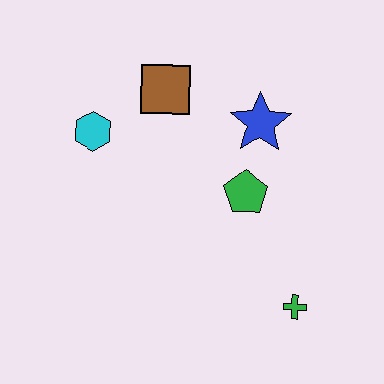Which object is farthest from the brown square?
The green cross is farthest from the brown square.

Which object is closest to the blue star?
The green pentagon is closest to the blue star.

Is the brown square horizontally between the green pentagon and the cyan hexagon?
Yes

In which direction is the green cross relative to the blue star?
The green cross is below the blue star.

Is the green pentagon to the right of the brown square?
Yes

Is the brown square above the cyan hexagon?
Yes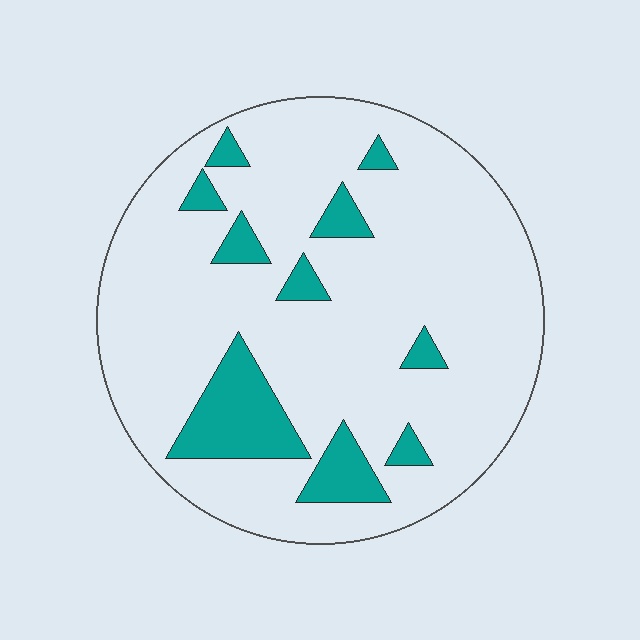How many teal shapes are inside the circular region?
10.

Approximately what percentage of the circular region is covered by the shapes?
Approximately 15%.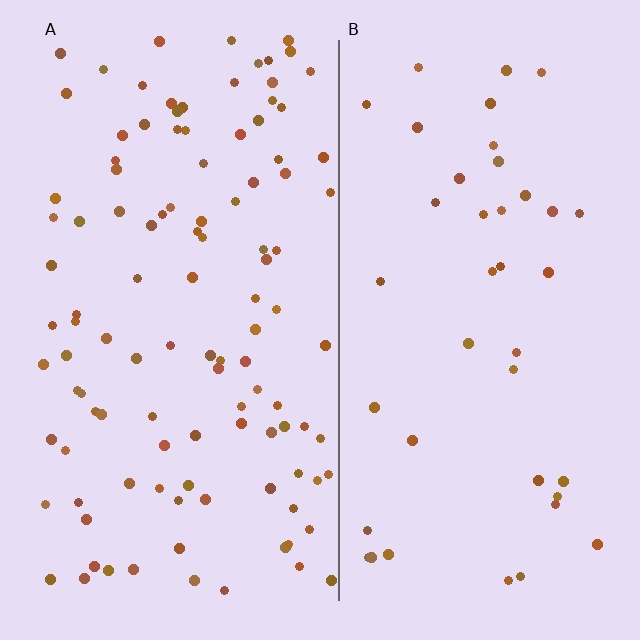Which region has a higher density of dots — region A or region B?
A (the left).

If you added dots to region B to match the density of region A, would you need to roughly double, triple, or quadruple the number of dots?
Approximately triple.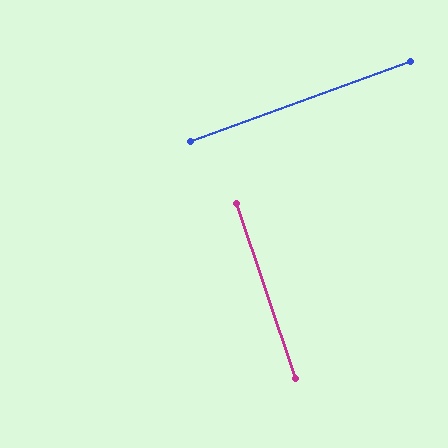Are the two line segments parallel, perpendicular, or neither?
Perpendicular — they meet at approximately 88°.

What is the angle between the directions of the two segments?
Approximately 88 degrees.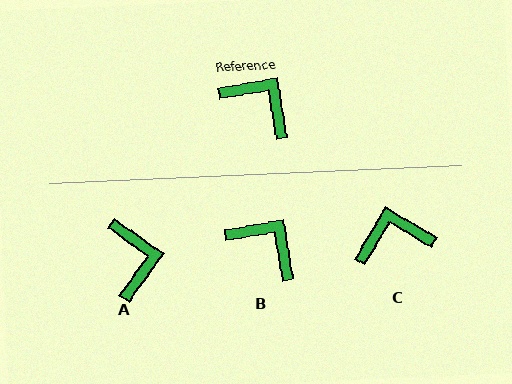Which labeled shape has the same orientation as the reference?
B.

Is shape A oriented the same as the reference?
No, it is off by about 45 degrees.